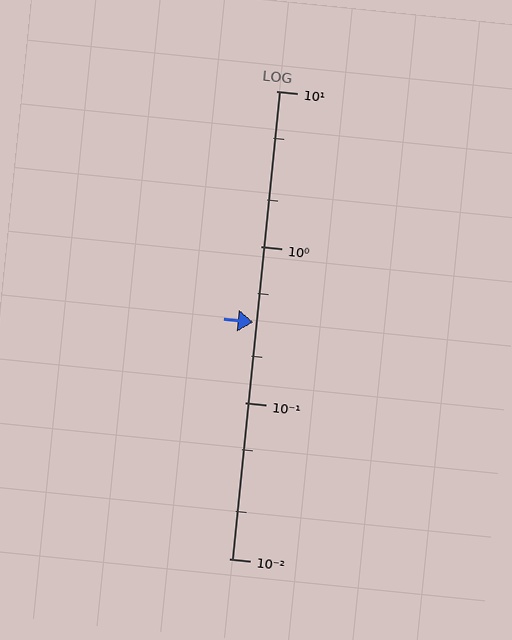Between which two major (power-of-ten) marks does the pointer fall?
The pointer is between 0.1 and 1.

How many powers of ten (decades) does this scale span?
The scale spans 3 decades, from 0.01 to 10.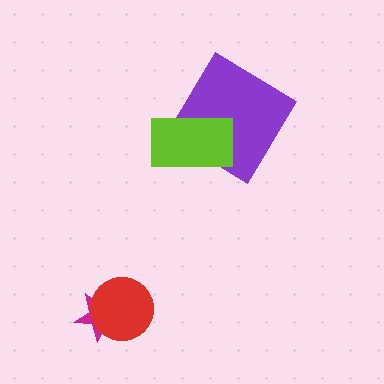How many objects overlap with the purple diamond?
1 object overlaps with the purple diamond.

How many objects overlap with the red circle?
1 object overlaps with the red circle.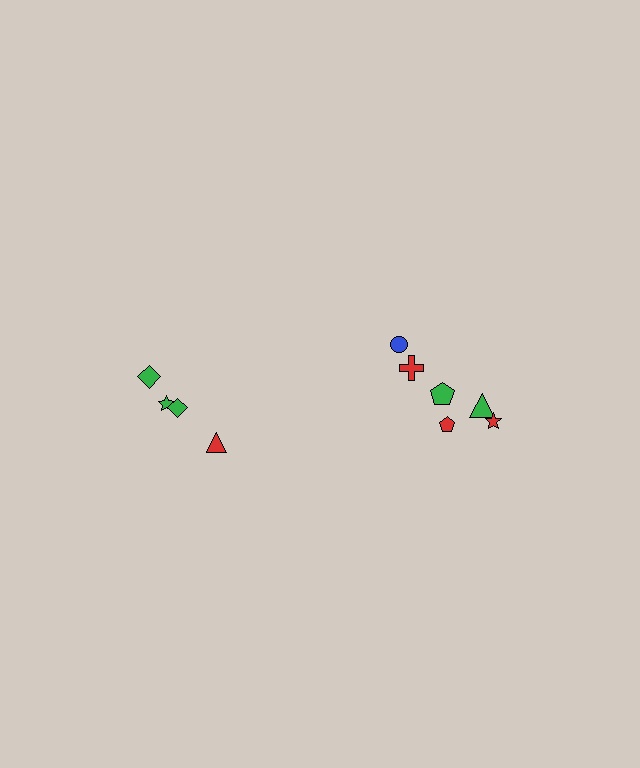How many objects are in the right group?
There are 6 objects.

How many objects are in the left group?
There are 4 objects.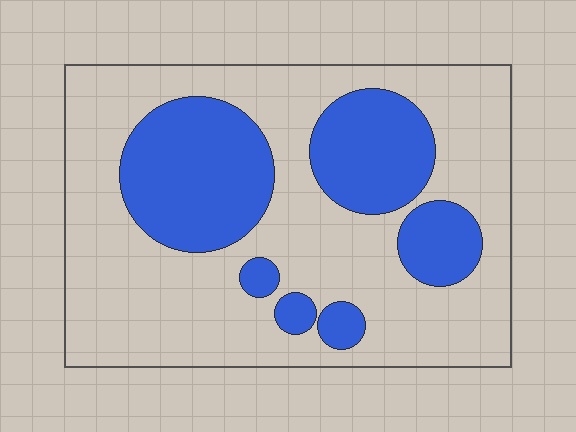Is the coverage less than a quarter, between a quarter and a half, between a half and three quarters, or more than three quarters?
Between a quarter and a half.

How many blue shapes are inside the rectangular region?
6.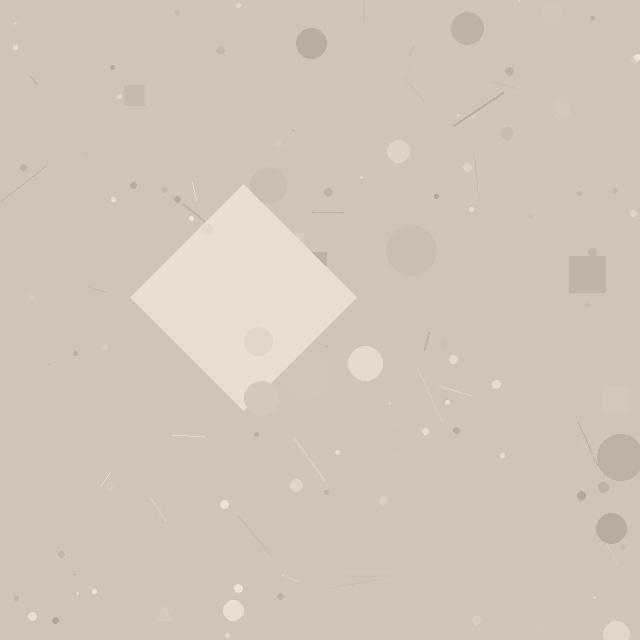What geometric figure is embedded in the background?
A diamond is embedded in the background.